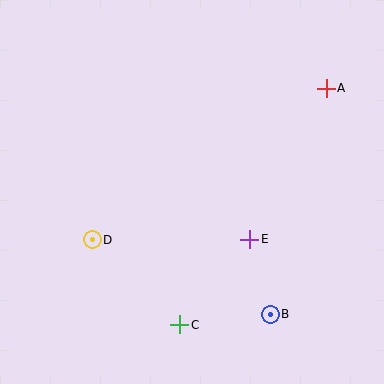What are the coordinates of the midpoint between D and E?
The midpoint between D and E is at (171, 240).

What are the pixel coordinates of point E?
Point E is at (250, 239).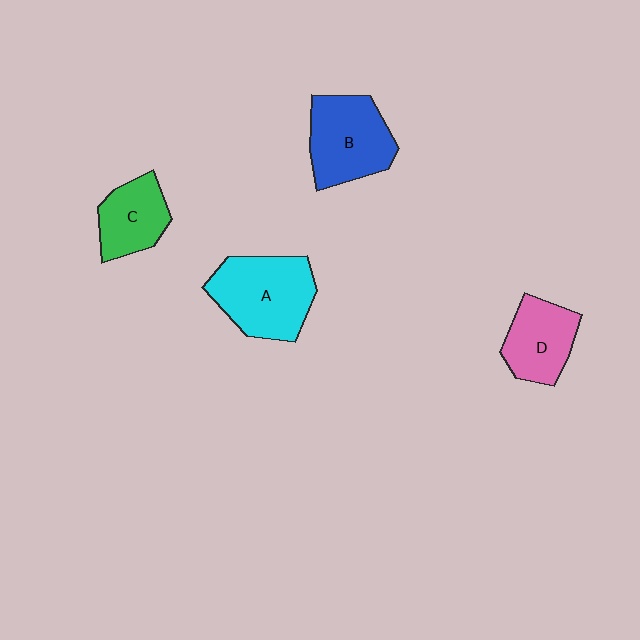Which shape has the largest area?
Shape A (cyan).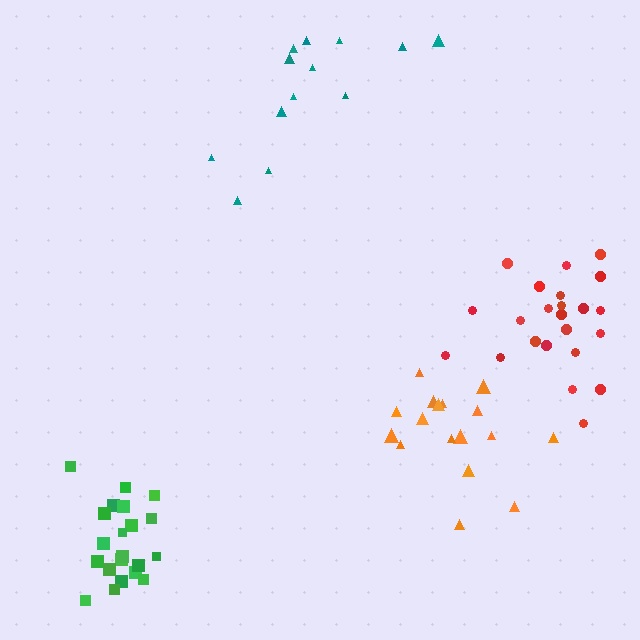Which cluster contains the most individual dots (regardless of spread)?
Red (23).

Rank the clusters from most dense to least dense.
green, orange, red, teal.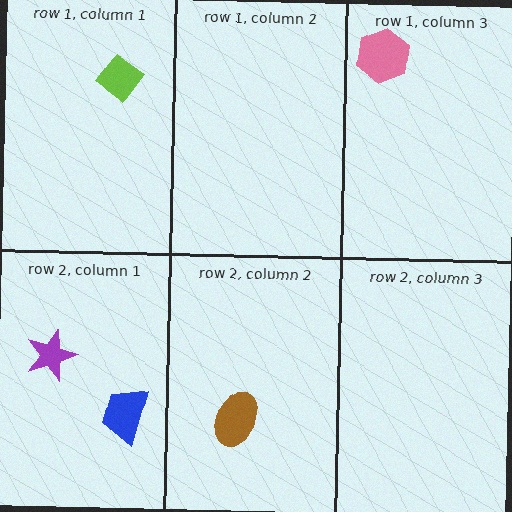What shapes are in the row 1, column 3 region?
The pink hexagon.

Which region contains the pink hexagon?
The row 1, column 3 region.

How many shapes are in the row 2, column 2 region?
1.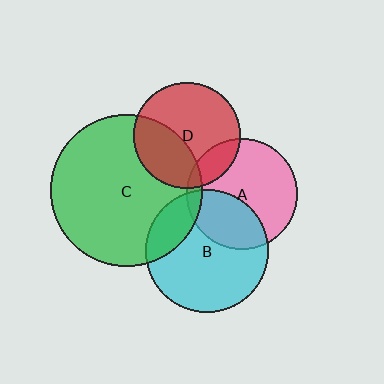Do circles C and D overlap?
Yes.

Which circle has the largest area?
Circle C (green).